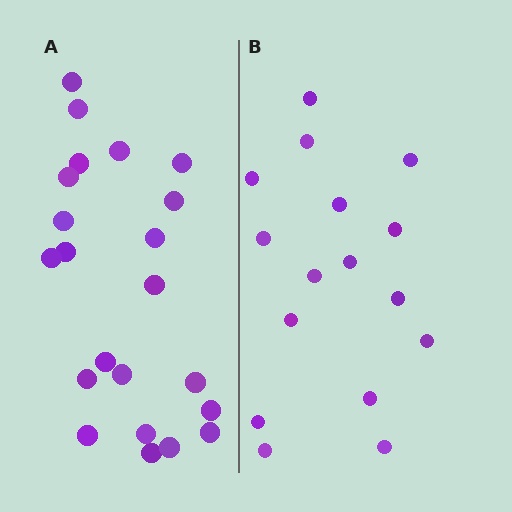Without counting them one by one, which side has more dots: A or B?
Region A (the left region) has more dots.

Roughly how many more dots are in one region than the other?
Region A has about 6 more dots than region B.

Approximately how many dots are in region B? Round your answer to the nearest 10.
About 20 dots. (The exact count is 16, which rounds to 20.)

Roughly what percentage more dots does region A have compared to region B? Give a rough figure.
About 40% more.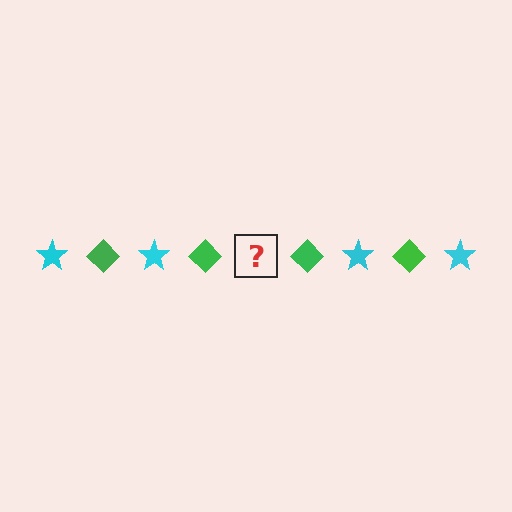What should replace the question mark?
The question mark should be replaced with a cyan star.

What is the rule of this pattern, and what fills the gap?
The rule is that the pattern alternates between cyan star and green diamond. The gap should be filled with a cyan star.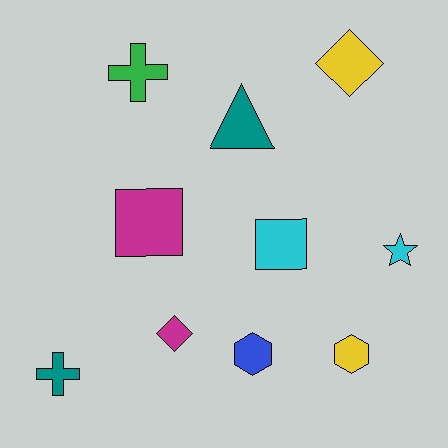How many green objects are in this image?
There is 1 green object.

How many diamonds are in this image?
There are 2 diamonds.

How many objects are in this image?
There are 10 objects.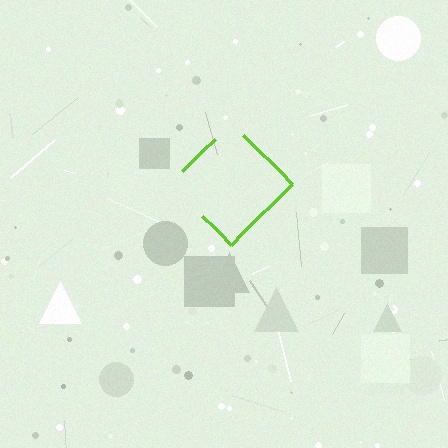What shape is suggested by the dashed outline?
The dashed outline suggests a diamond.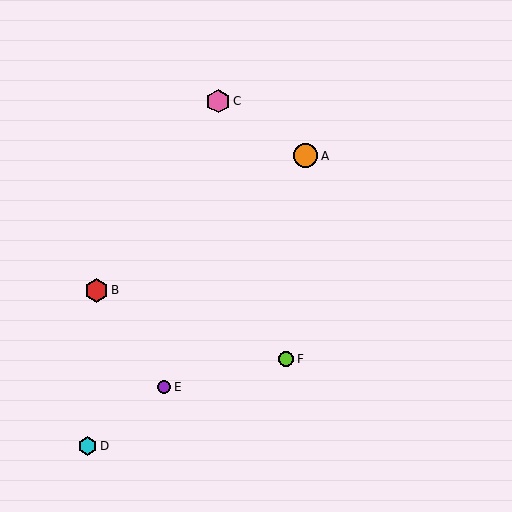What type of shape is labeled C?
Shape C is a pink hexagon.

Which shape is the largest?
The orange circle (labeled A) is the largest.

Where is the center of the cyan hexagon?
The center of the cyan hexagon is at (87, 446).